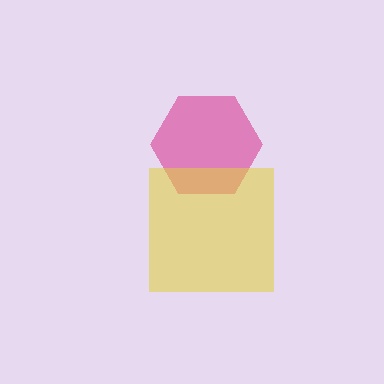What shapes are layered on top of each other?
The layered shapes are: a magenta hexagon, a yellow square.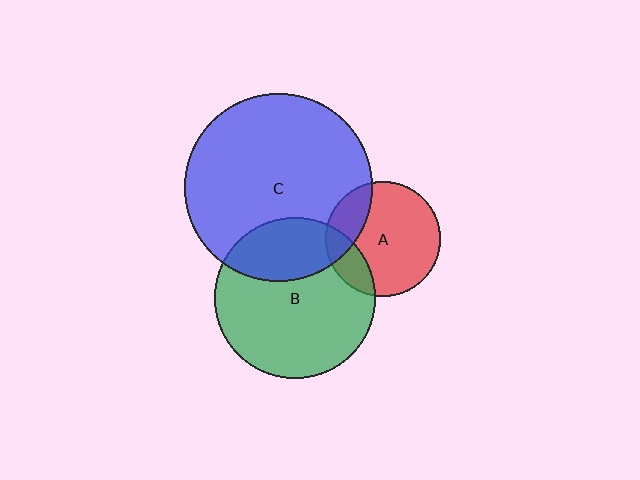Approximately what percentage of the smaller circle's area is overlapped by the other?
Approximately 30%.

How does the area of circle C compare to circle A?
Approximately 2.7 times.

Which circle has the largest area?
Circle C (blue).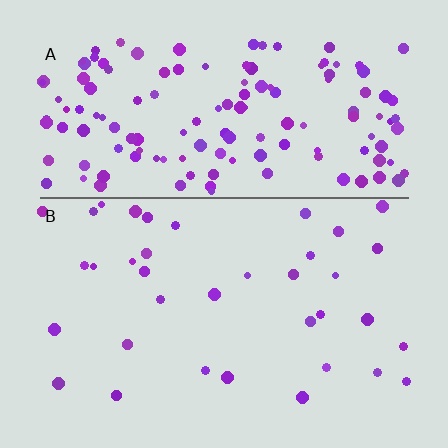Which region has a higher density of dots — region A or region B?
A (the top).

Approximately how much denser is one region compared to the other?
Approximately 4.0× — region A over region B.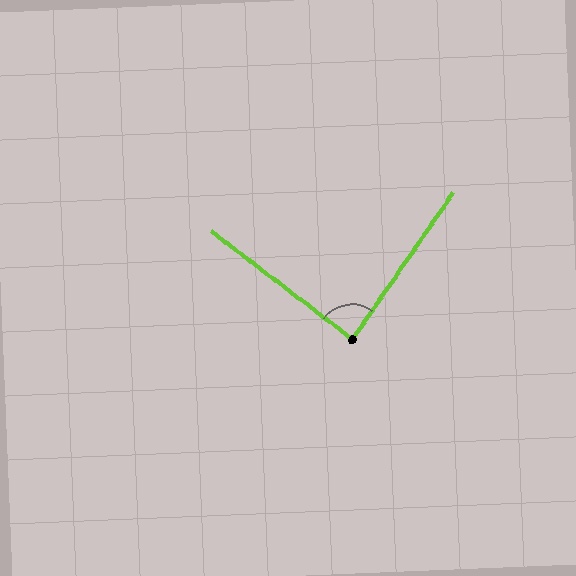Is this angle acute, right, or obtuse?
It is approximately a right angle.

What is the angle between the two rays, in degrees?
Approximately 87 degrees.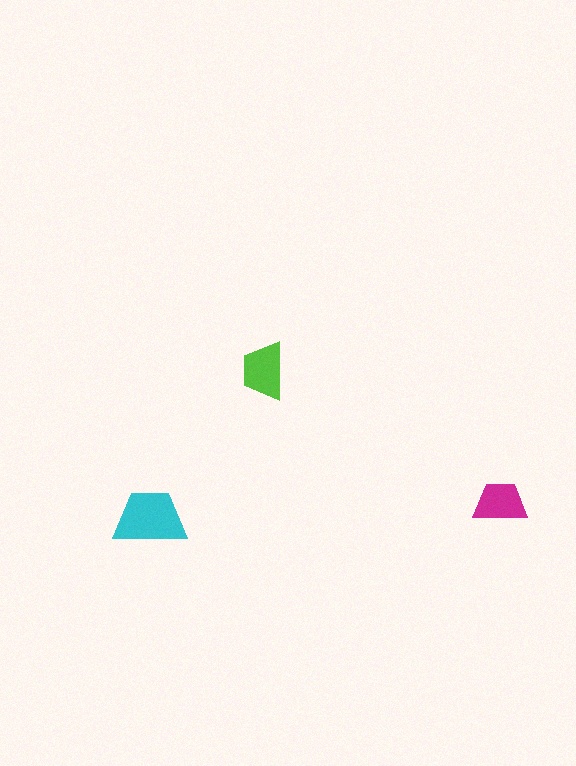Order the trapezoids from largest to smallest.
the cyan one, the lime one, the magenta one.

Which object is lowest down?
The cyan trapezoid is bottommost.